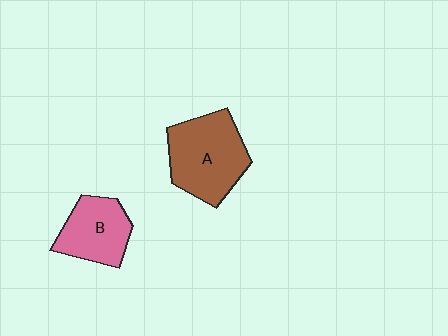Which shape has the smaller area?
Shape B (pink).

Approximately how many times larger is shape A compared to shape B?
Approximately 1.4 times.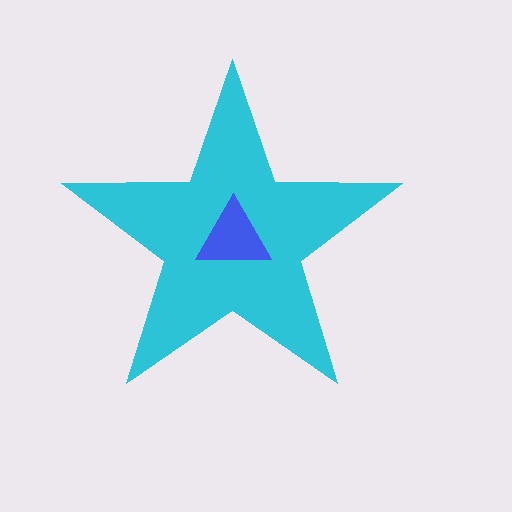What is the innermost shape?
The blue triangle.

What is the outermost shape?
The cyan star.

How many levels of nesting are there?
2.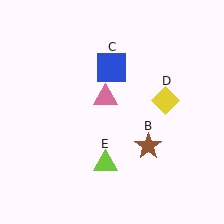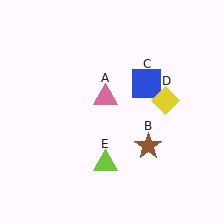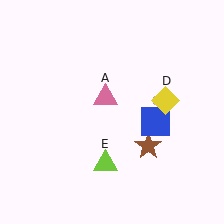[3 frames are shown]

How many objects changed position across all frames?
1 object changed position: blue square (object C).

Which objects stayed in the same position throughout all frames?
Pink triangle (object A) and brown star (object B) and yellow diamond (object D) and lime triangle (object E) remained stationary.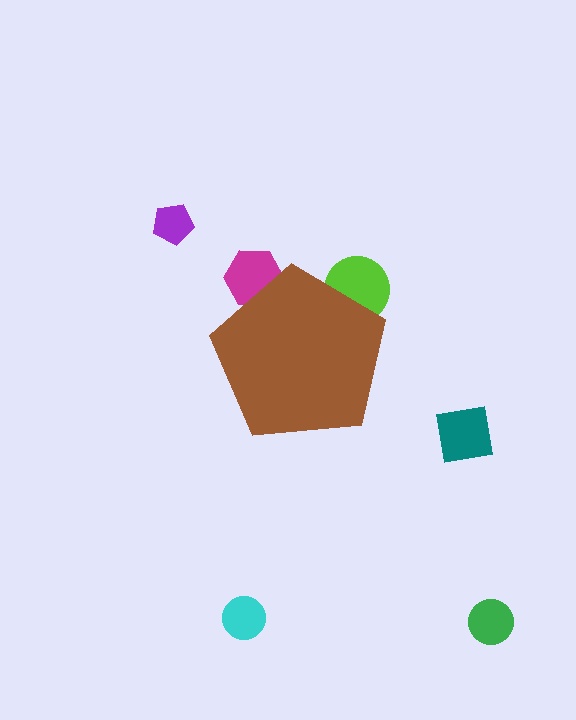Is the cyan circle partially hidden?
No, the cyan circle is fully visible.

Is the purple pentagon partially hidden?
No, the purple pentagon is fully visible.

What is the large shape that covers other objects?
A brown pentagon.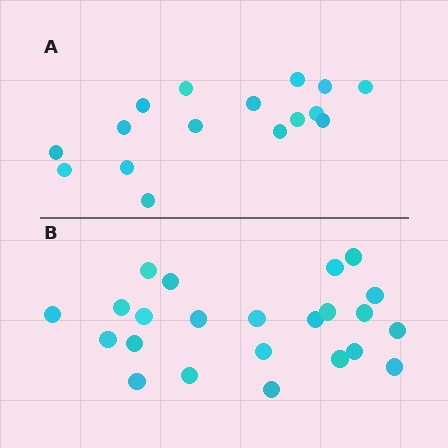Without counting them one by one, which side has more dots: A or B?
Region B (the bottom region) has more dots.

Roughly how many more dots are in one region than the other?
Region B has roughly 8 or so more dots than region A.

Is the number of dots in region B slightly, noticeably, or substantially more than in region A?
Region B has noticeably more, but not dramatically so. The ratio is roughly 1.4 to 1.